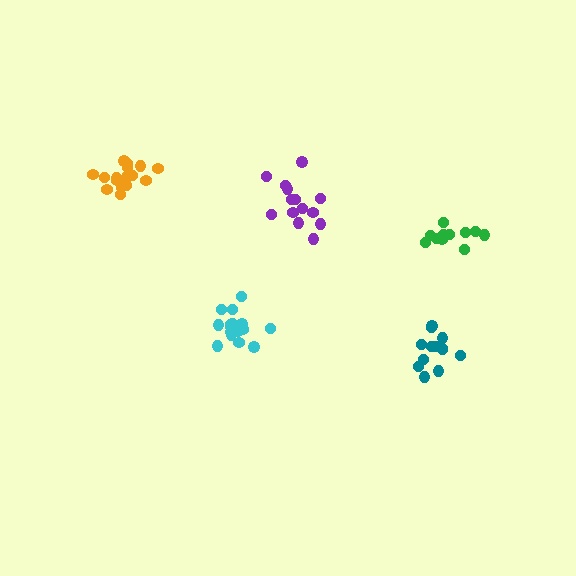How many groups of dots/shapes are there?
There are 5 groups.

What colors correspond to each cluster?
The clusters are colored: orange, teal, cyan, purple, green.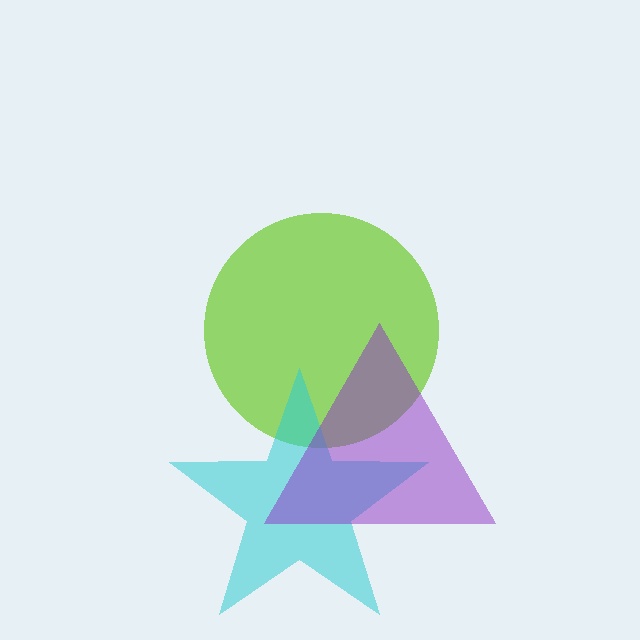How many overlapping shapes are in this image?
There are 3 overlapping shapes in the image.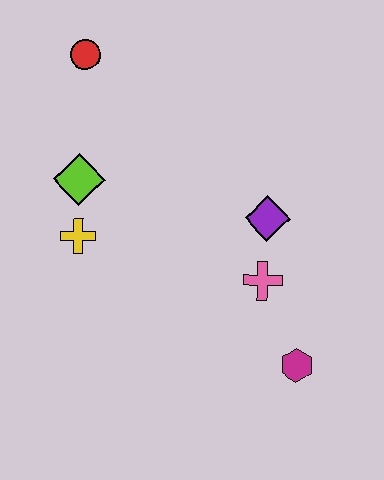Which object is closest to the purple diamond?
The pink cross is closest to the purple diamond.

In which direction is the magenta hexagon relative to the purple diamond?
The magenta hexagon is below the purple diamond.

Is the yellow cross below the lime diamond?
Yes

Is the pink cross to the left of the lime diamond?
No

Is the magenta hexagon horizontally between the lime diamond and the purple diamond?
No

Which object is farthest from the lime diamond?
The magenta hexagon is farthest from the lime diamond.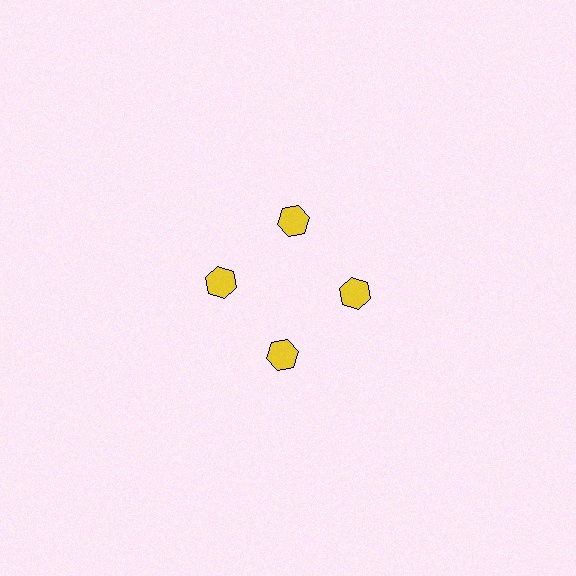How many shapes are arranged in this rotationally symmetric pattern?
There are 4 shapes, arranged in 4 groups of 1.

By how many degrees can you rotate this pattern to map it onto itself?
The pattern maps onto itself every 90 degrees of rotation.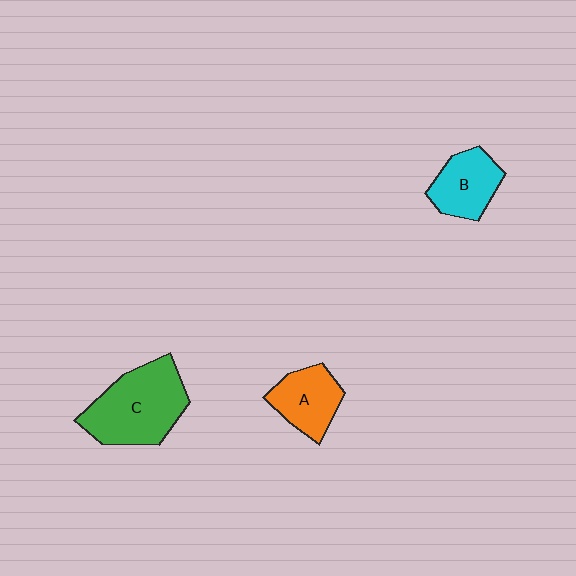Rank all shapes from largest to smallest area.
From largest to smallest: C (green), B (cyan), A (orange).